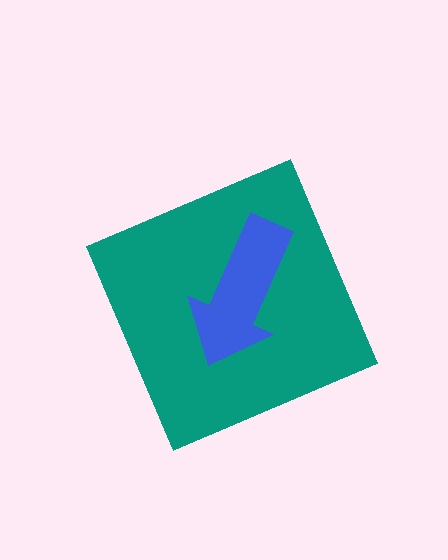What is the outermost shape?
The teal diamond.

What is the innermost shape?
The blue arrow.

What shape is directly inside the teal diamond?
The blue arrow.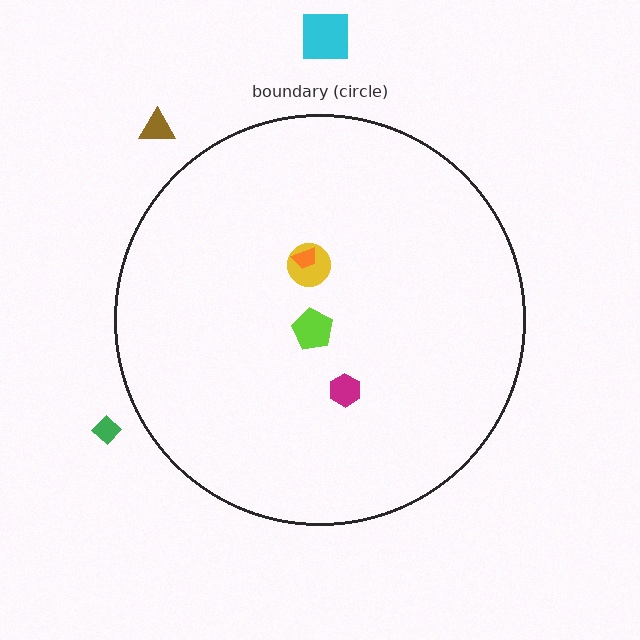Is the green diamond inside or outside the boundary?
Outside.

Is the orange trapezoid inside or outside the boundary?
Inside.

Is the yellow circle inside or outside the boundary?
Inside.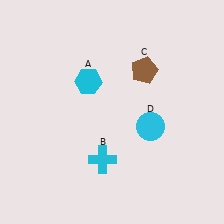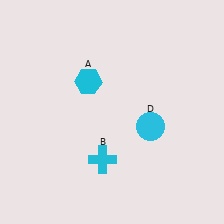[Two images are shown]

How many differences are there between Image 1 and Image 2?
There is 1 difference between the two images.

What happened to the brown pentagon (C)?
The brown pentagon (C) was removed in Image 2. It was in the top-right area of Image 1.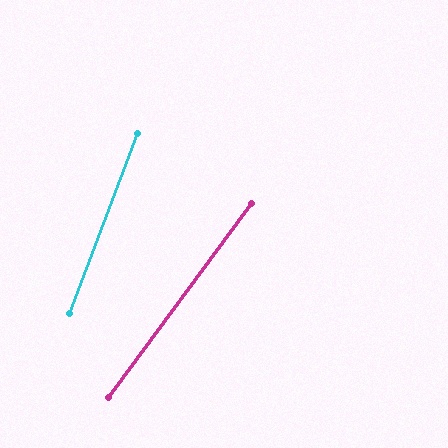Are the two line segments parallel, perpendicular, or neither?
Neither parallel nor perpendicular — they differ by about 16°.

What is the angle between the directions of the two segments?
Approximately 16 degrees.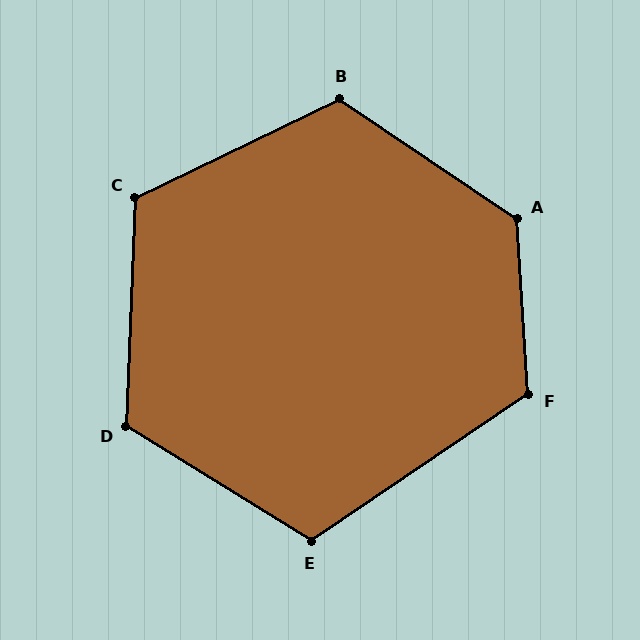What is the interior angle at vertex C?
Approximately 118 degrees (obtuse).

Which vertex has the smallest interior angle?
E, at approximately 114 degrees.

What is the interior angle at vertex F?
Approximately 120 degrees (obtuse).